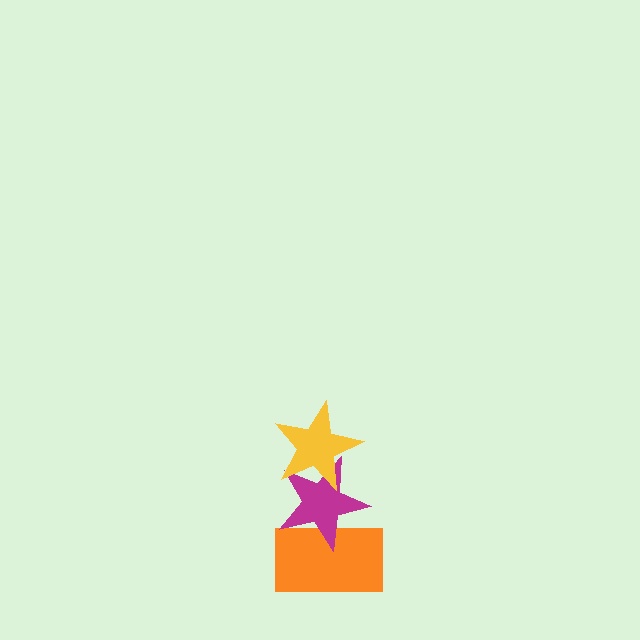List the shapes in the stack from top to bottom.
From top to bottom: the yellow star, the magenta star, the orange rectangle.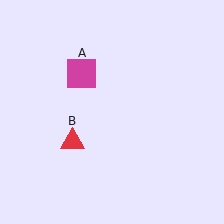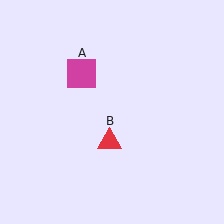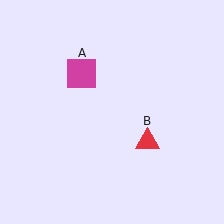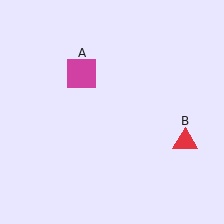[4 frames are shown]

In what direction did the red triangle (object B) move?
The red triangle (object B) moved right.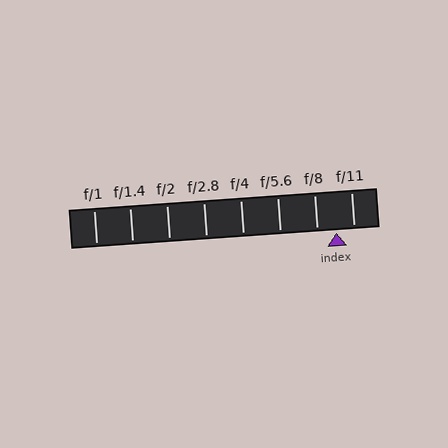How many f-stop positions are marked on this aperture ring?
There are 8 f-stop positions marked.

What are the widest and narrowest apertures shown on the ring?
The widest aperture shown is f/1 and the narrowest is f/11.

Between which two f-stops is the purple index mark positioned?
The index mark is between f/8 and f/11.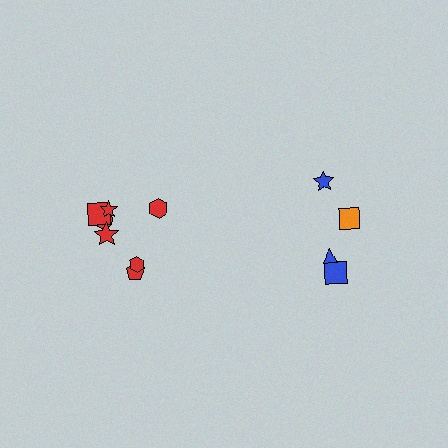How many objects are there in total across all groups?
There are 11 objects.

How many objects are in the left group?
There are 7 objects.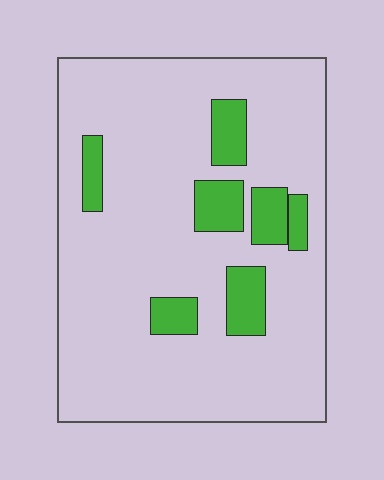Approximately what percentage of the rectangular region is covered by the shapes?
Approximately 15%.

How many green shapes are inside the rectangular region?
7.